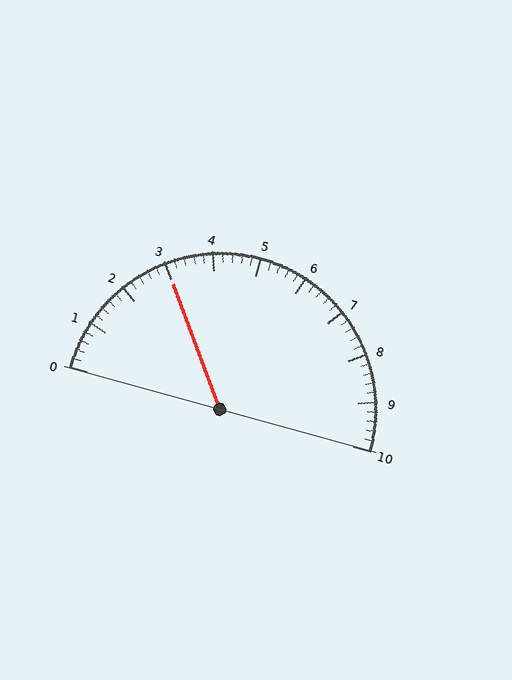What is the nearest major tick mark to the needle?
The nearest major tick mark is 3.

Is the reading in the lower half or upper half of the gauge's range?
The reading is in the lower half of the range (0 to 10).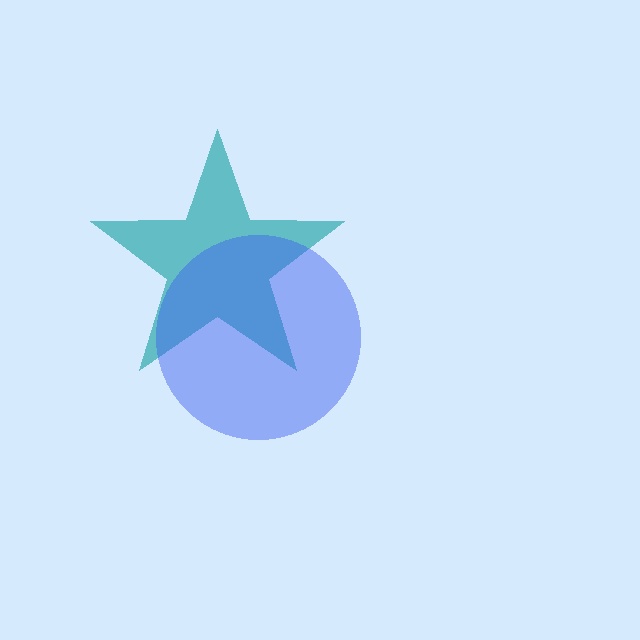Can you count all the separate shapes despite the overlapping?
Yes, there are 2 separate shapes.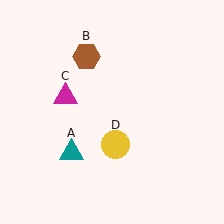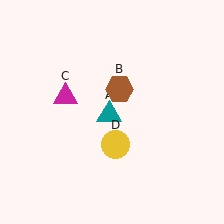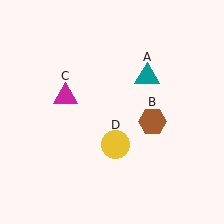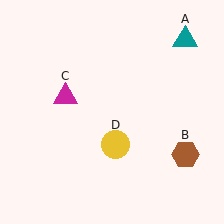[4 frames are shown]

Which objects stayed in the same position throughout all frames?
Magenta triangle (object C) and yellow circle (object D) remained stationary.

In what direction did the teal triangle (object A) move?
The teal triangle (object A) moved up and to the right.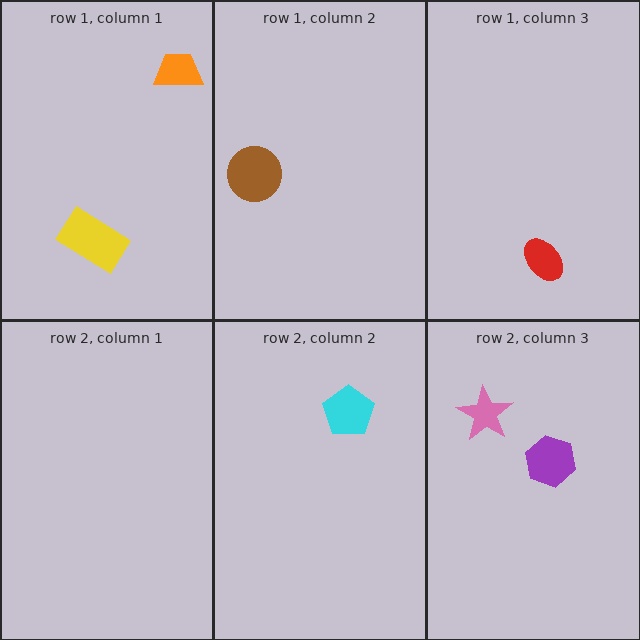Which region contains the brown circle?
The row 1, column 2 region.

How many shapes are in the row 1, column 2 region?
1.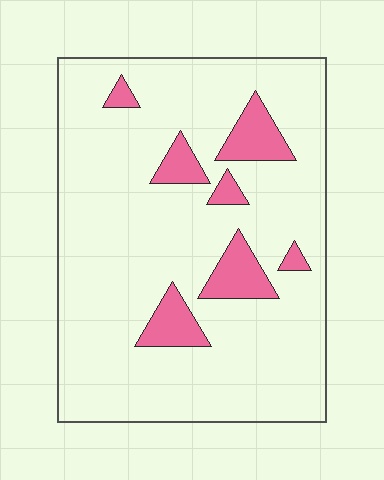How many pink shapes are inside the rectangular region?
7.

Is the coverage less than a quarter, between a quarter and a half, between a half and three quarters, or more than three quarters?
Less than a quarter.